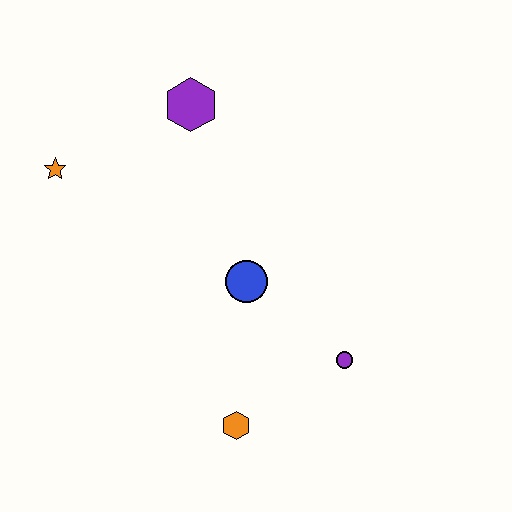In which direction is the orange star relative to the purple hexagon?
The orange star is to the left of the purple hexagon.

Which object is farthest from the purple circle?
The orange star is farthest from the purple circle.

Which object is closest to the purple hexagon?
The orange star is closest to the purple hexagon.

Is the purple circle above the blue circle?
No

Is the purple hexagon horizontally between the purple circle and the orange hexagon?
No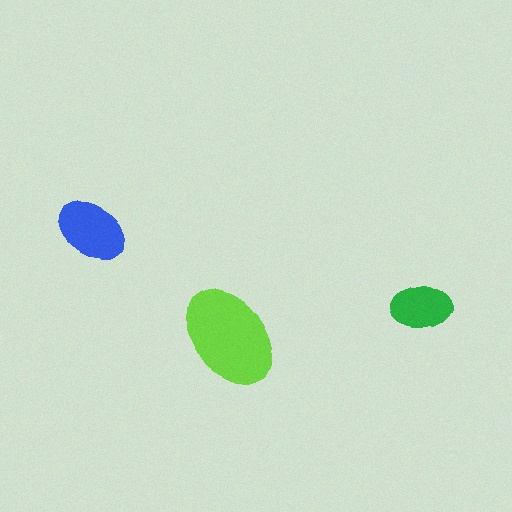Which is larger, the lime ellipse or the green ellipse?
The lime one.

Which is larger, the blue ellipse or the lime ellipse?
The lime one.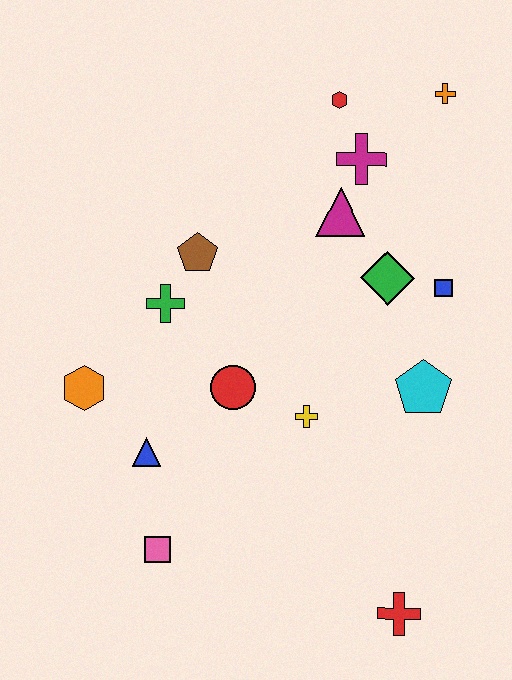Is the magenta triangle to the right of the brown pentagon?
Yes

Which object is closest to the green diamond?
The blue square is closest to the green diamond.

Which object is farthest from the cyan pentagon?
The orange hexagon is farthest from the cyan pentagon.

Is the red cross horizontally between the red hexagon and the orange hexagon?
No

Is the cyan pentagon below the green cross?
Yes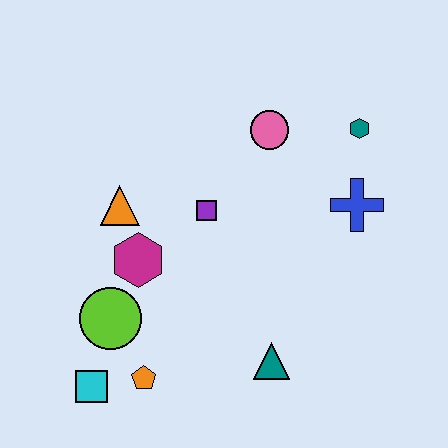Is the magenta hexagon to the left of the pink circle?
Yes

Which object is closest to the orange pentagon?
The cyan square is closest to the orange pentagon.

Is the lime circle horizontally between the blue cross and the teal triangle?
No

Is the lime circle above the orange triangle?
No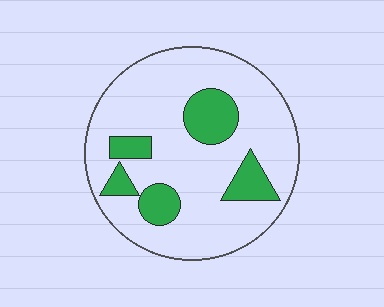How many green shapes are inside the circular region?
5.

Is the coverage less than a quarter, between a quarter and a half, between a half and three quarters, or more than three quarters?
Less than a quarter.